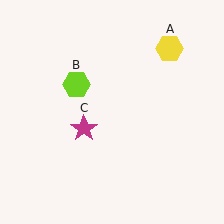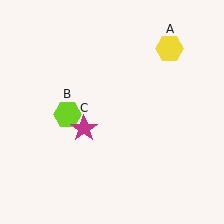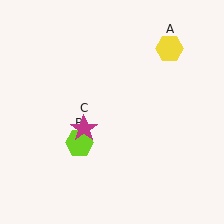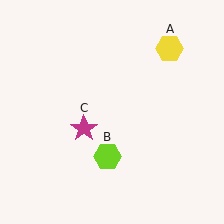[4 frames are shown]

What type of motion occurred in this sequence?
The lime hexagon (object B) rotated counterclockwise around the center of the scene.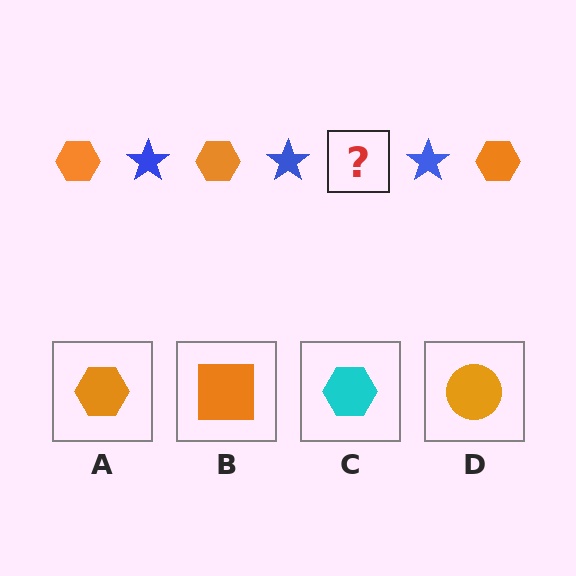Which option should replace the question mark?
Option A.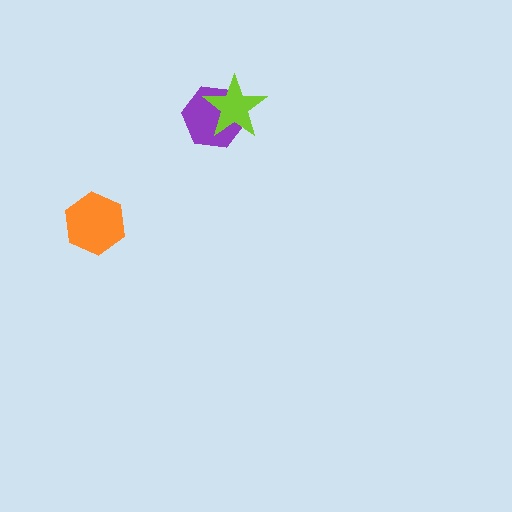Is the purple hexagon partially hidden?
Yes, it is partially covered by another shape.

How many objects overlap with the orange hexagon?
0 objects overlap with the orange hexagon.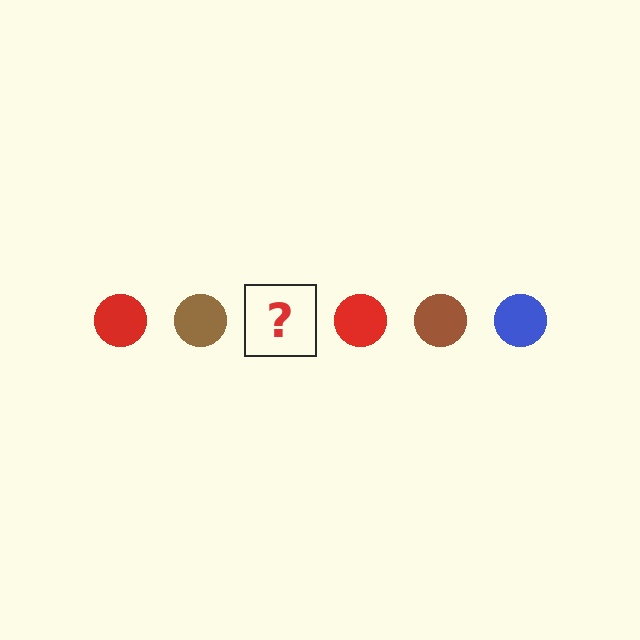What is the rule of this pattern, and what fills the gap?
The rule is that the pattern cycles through red, brown, blue circles. The gap should be filled with a blue circle.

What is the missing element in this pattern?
The missing element is a blue circle.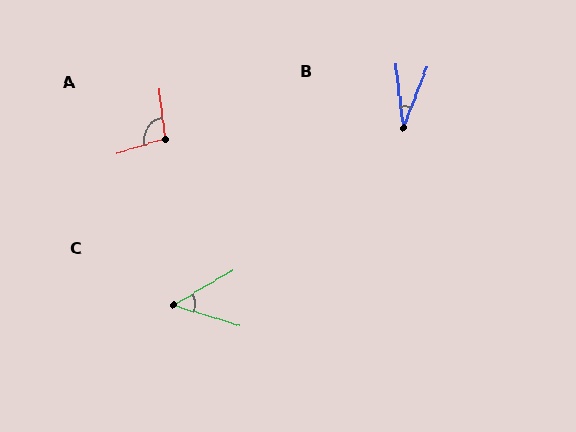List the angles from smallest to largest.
B (28°), C (47°), A (100°).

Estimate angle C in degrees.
Approximately 47 degrees.